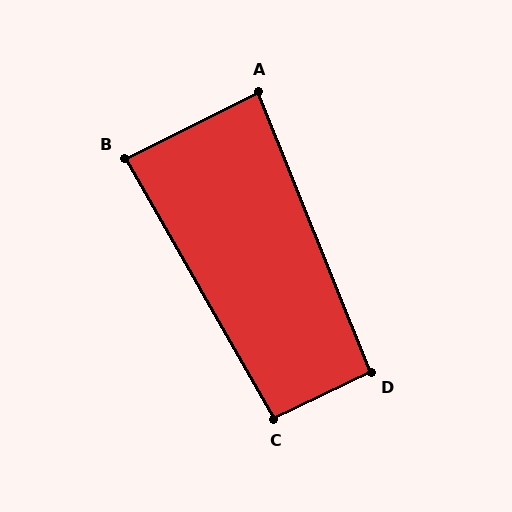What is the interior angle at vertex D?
Approximately 93 degrees (approximately right).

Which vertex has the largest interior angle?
C, at approximately 94 degrees.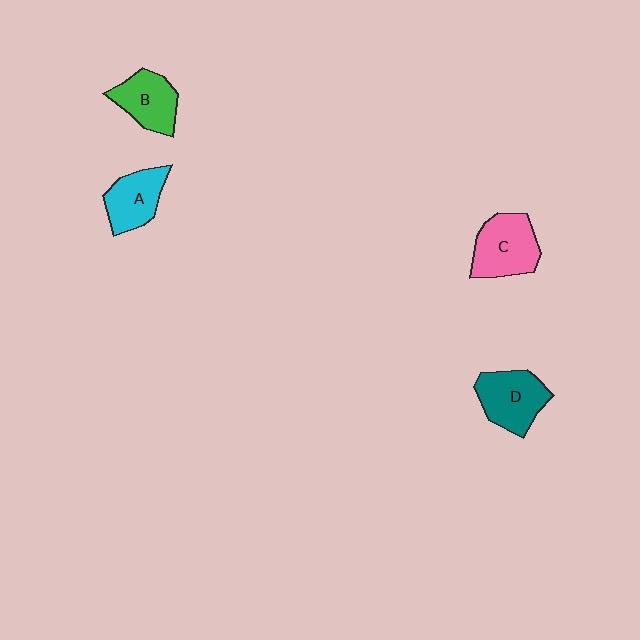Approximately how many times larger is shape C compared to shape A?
Approximately 1.3 times.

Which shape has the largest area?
Shape C (pink).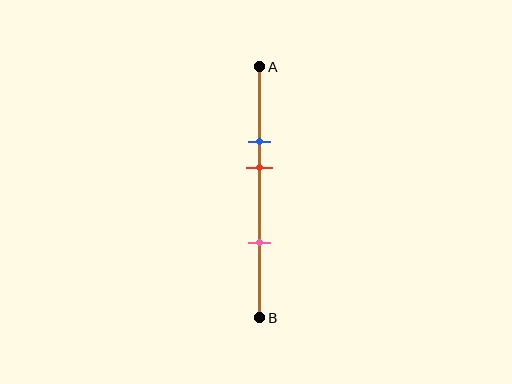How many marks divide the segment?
There are 3 marks dividing the segment.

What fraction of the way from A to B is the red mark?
The red mark is approximately 40% (0.4) of the way from A to B.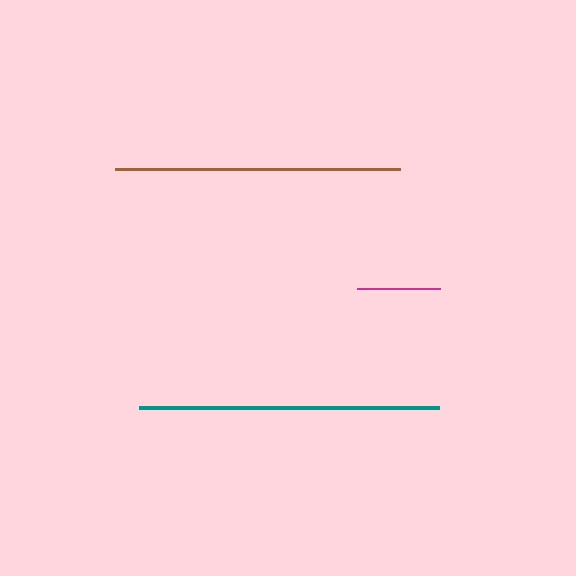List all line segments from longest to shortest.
From longest to shortest: teal, brown, magenta.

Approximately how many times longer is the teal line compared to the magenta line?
The teal line is approximately 3.6 times the length of the magenta line.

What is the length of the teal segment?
The teal segment is approximately 300 pixels long.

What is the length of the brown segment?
The brown segment is approximately 285 pixels long.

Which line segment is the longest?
The teal line is the longest at approximately 300 pixels.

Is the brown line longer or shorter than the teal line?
The teal line is longer than the brown line.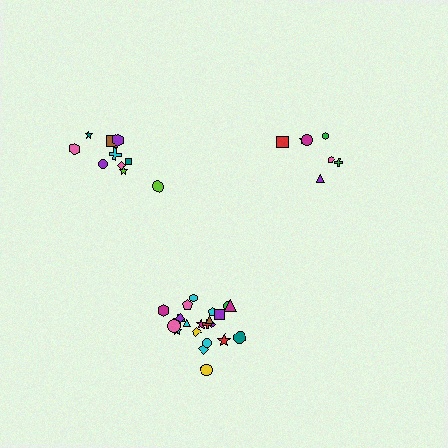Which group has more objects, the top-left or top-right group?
The top-left group.